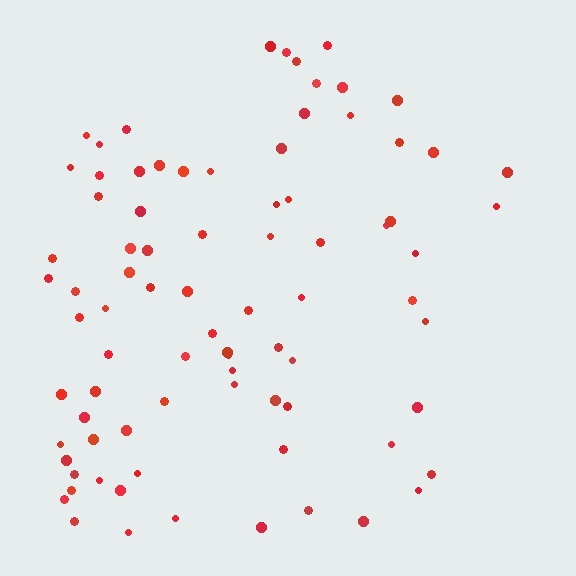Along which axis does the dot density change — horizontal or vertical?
Horizontal.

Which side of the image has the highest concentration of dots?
The left.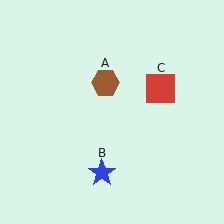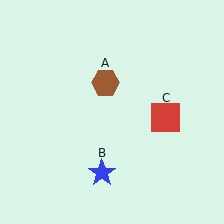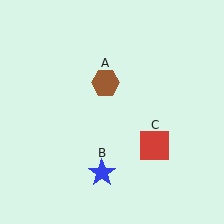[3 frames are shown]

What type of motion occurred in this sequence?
The red square (object C) rotated clockwise around the center of the scene.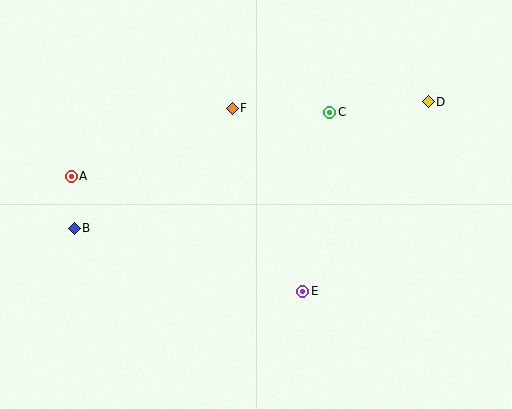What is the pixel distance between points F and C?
The distance between F and C is 98 pixels.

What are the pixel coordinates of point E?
Point E is at (303, 291).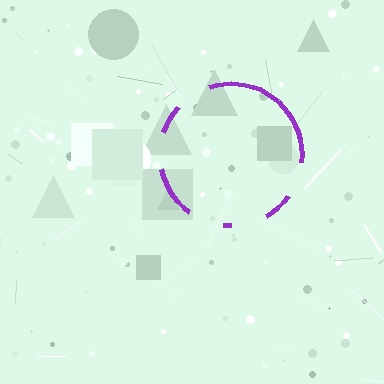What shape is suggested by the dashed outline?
The dashed outline suggests a circle.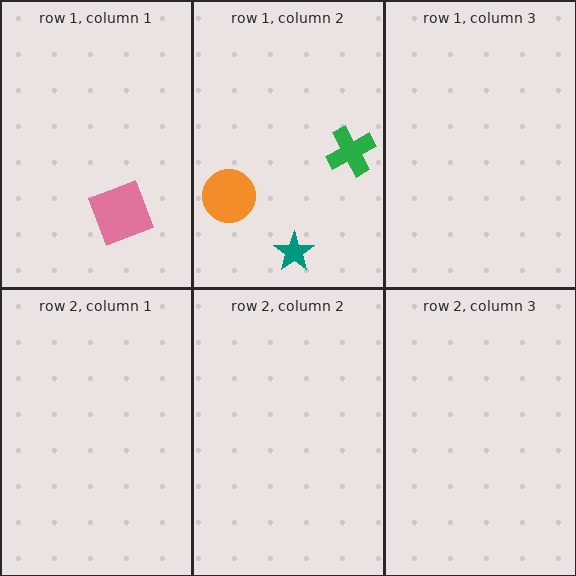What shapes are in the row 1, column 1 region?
The pink square.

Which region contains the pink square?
The row 1, column 1 region.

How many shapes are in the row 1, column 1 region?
1.